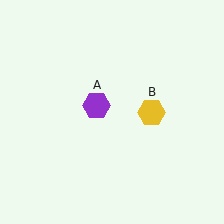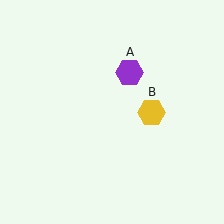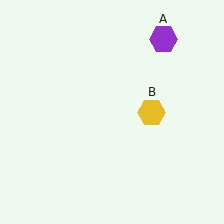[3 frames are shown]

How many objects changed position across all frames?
1 object changed position: purple hexagon (object A).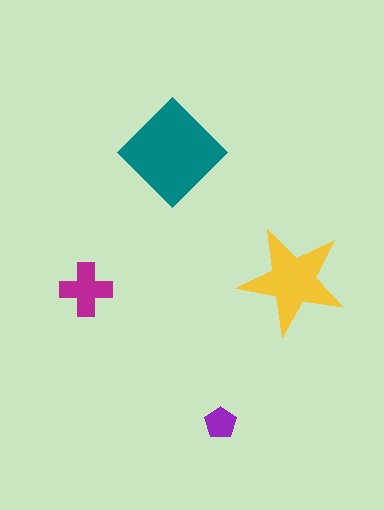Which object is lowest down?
The purple pentagon is bottommost.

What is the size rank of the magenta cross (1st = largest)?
3rd.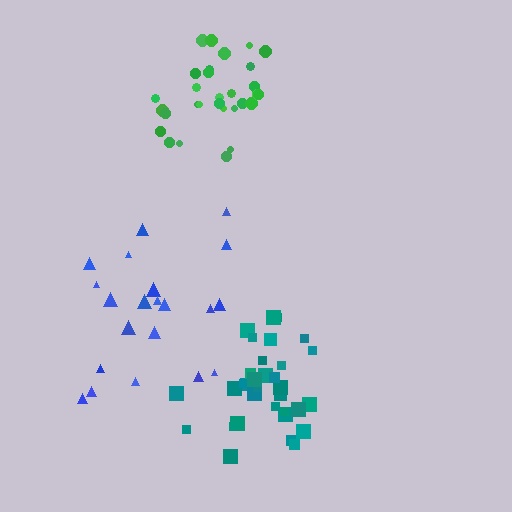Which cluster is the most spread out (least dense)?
Blue.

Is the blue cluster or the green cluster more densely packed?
Green.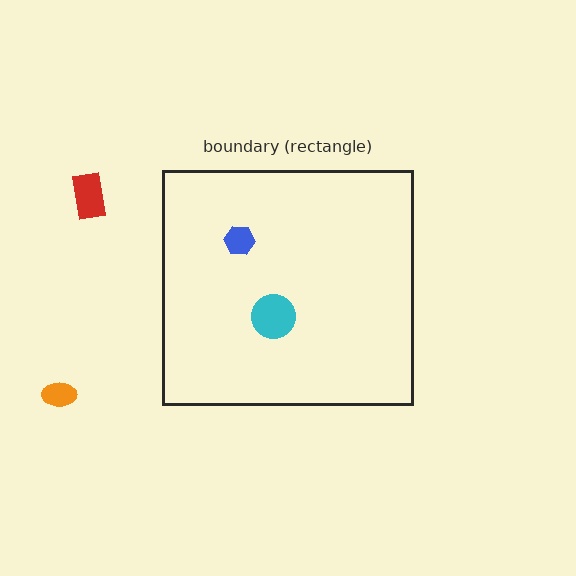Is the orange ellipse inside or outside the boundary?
Outside.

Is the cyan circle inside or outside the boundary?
Inside.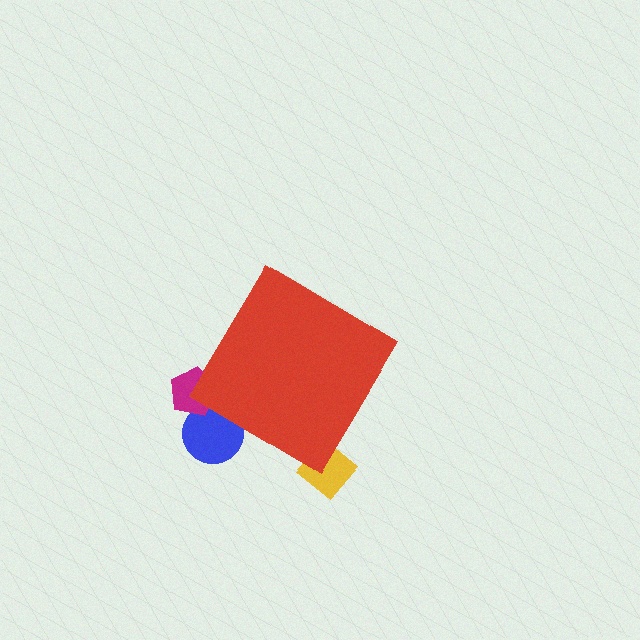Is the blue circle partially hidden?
Yes, the blue circle is partially hidden behind the red diamond.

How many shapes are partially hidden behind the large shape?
3 shapes are partially hidden.